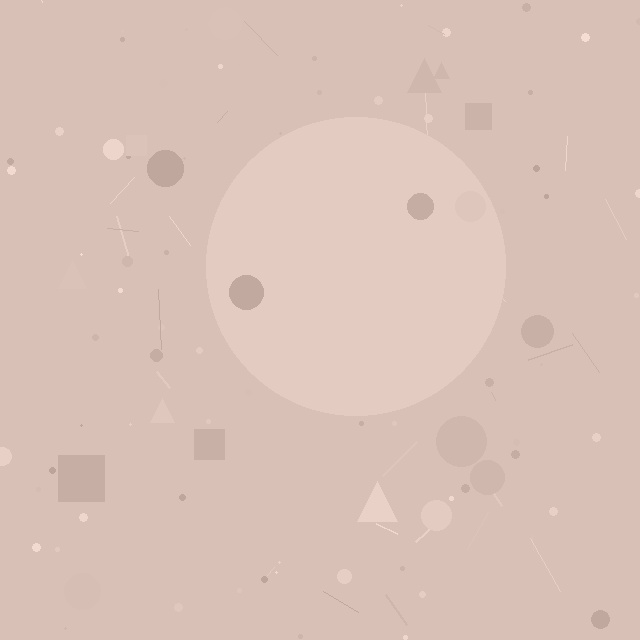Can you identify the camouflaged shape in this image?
The camouflaged shape is a circle.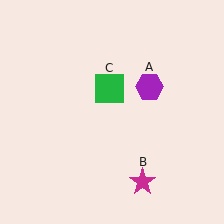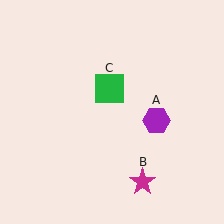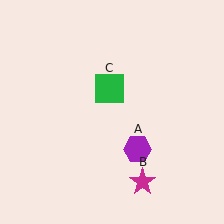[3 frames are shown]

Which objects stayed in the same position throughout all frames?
Magenta star (object B) and green square (object C) remained stationary.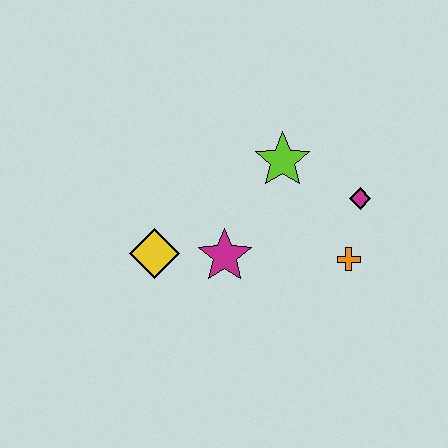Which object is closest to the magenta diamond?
The orange cross is closest to the magenta diamond.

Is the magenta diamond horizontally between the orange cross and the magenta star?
No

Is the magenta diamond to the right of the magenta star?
Yes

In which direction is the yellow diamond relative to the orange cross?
The yellow diamond is to the left of the orange cross.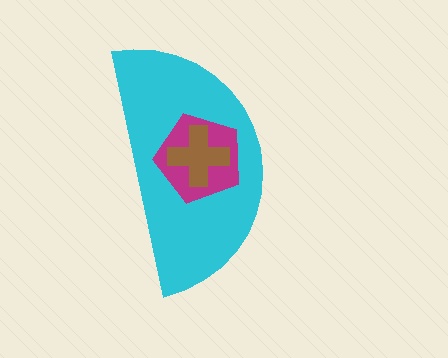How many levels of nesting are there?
3.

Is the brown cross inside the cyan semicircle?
Yes.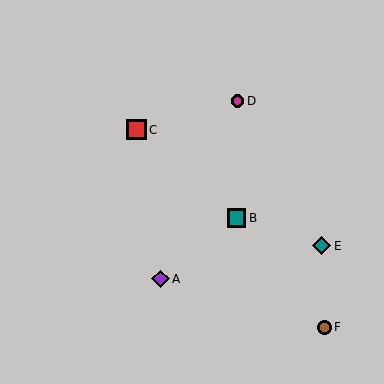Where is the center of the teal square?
The center of the teal square is at (237, 218).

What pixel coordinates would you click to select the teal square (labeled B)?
Click at (237, 218) to select the teal square B.